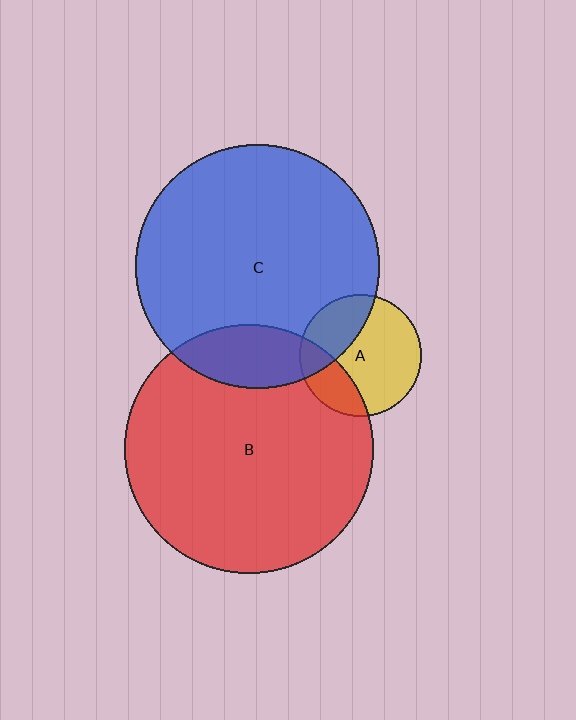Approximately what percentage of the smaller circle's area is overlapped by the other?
Approximately 15%.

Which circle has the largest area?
Circle B (red).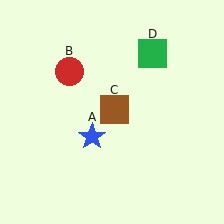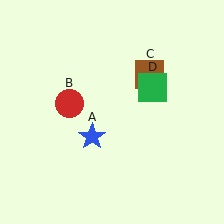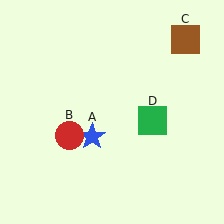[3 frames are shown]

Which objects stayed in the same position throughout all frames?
Blue star (object A) remained stationary.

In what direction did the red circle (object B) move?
The red circle (object B) moved down.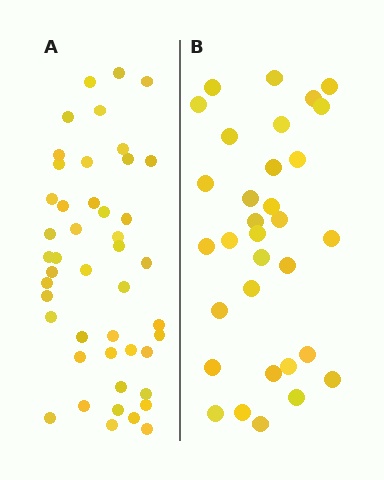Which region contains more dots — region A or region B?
Region A (the left region) has more dots.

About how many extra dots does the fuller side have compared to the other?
Region A has approximately 15 more dots than region B.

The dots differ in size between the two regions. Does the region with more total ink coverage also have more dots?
No. Region B has more total ink coverage because its dots are larger, but region A actually contains more individual dots. Total area can be misleading — the number of items is what matters here.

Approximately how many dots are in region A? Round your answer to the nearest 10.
About 50 dots. (The exact count is 46, which rounds to 50.)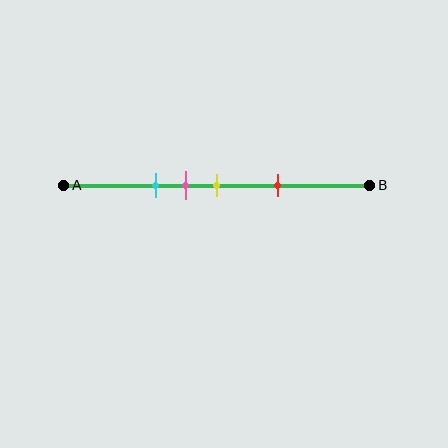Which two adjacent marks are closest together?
The pink and yellow marks are the closest adjacent pair.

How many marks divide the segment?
There are 4 marks dividing the segment.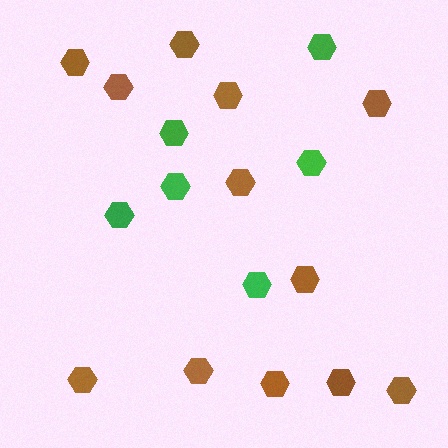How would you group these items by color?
There are 2 groups: one group of green hexagons (6) and one group of brown hexagons (12).